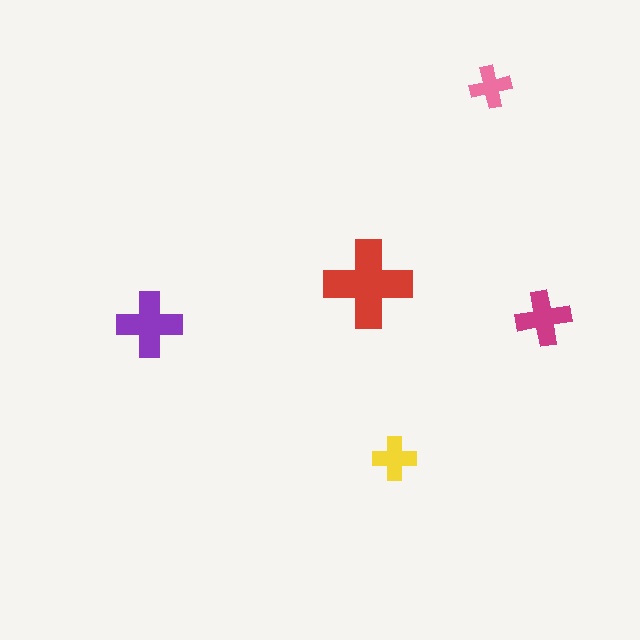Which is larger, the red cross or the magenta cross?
The red one.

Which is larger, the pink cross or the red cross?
The red one.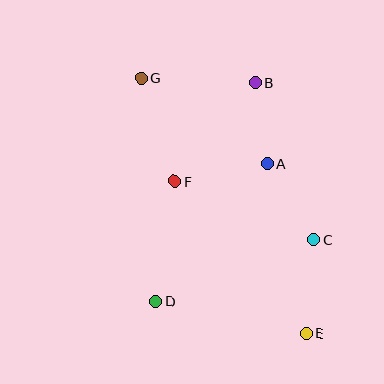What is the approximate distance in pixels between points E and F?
The distance between E and F is approximately 201 pixels.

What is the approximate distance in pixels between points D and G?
The distance between D and G is approximately 224 pixels.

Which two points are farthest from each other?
Points E and G are farthest from each other.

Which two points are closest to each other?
Points A and B are closest to each other.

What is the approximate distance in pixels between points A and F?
The distance between A and F is approximately 93 pixels.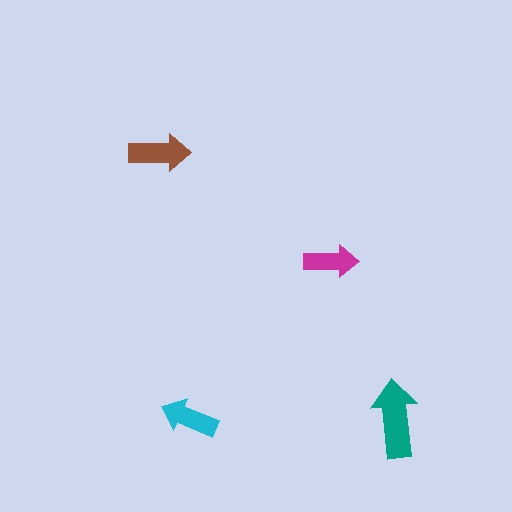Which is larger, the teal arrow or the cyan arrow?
The teal one.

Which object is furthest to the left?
The brown arrow is leftmost.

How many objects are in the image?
There are 4 objects in the image.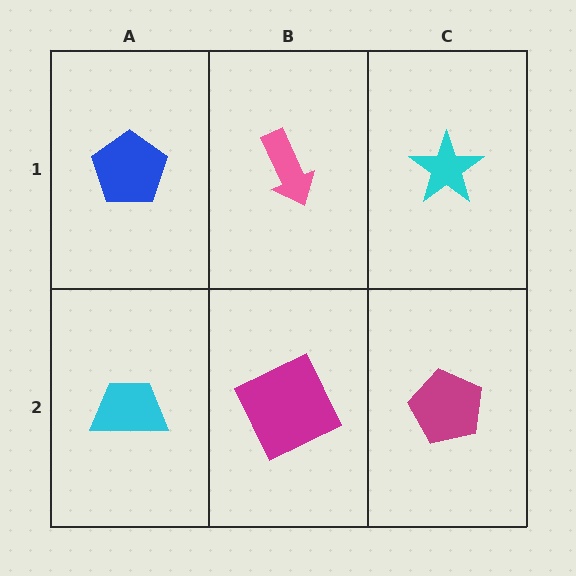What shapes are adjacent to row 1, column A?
A cyan trapezoid (row 2, column A), a pink arrow (row 1, column B).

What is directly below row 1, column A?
A cyan trapezoid.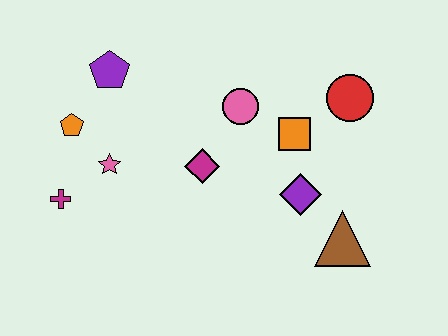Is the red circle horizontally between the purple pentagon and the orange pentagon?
No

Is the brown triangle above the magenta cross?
No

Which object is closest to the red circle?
The orange square is closest to the red circle.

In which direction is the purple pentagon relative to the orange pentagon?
The purple pentagon is above the orange pentagon.